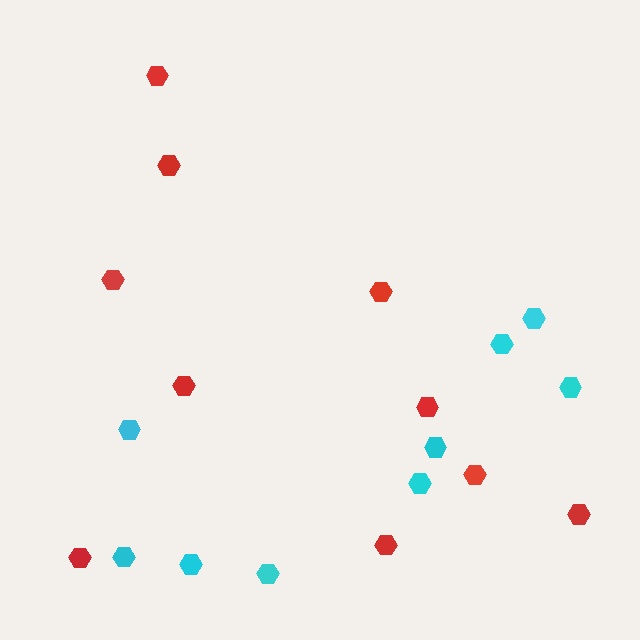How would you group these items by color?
There are 2 groups: one group of cyan hexagons (9) and one group of red hexagons (10).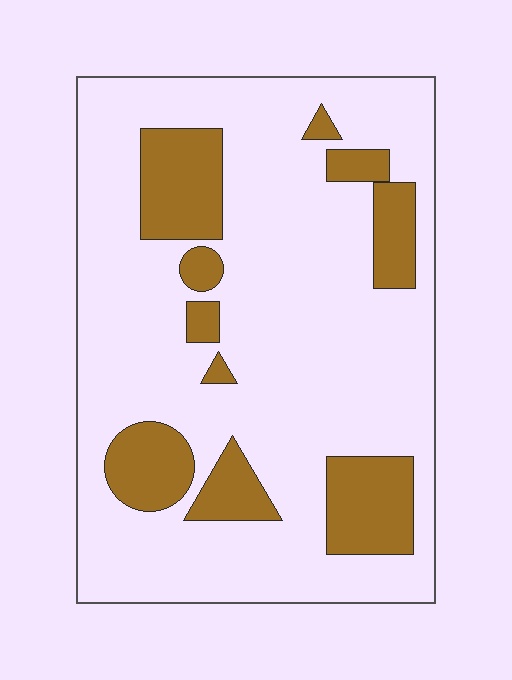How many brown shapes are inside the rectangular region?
10.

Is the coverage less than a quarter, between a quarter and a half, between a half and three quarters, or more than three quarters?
Less than a quarter.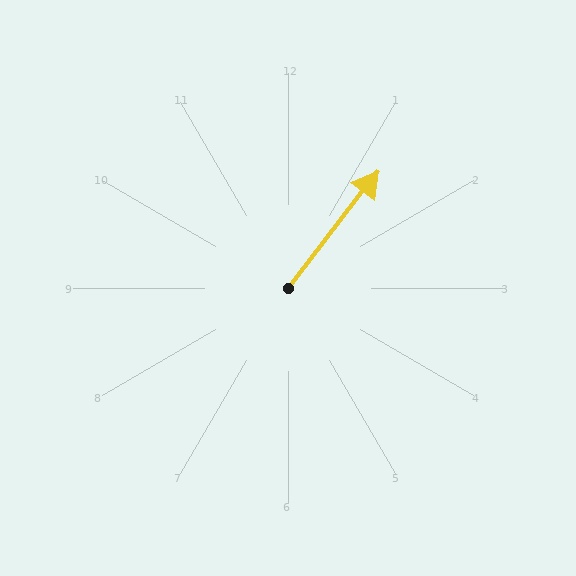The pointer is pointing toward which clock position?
Roughly 1 o'clock.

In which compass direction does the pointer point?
Northeast.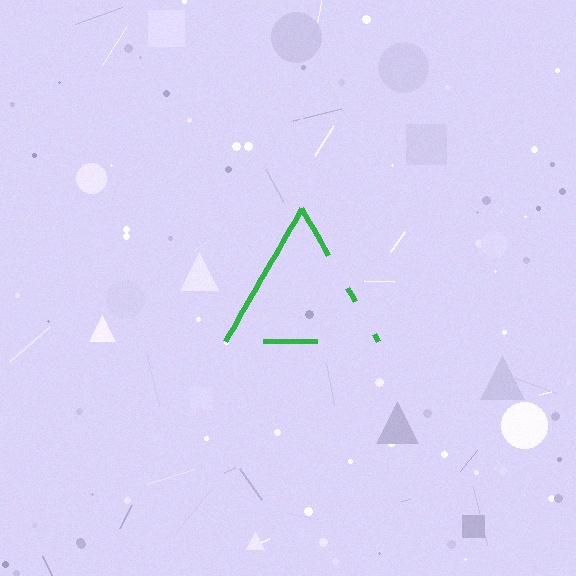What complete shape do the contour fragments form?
The contour fragments form a triangle.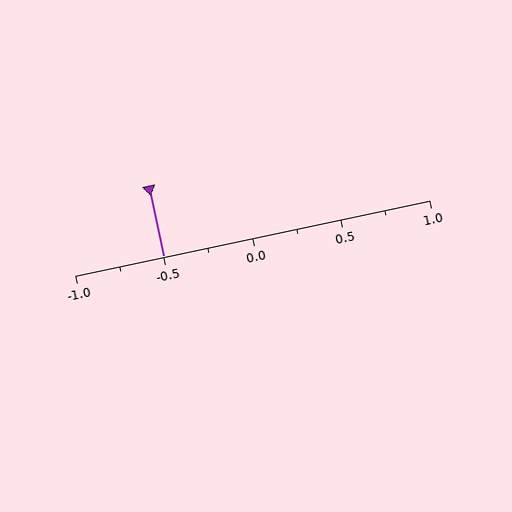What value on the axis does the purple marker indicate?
The marker indicates approximately -0.5.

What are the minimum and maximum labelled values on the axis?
The axis runs from -1.0 to 1.0.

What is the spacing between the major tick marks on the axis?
The major ticks are spaced 0.5 apart.